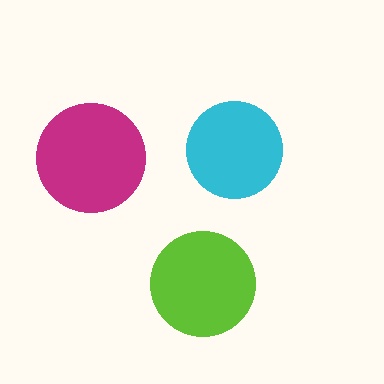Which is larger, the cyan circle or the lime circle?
The lime one.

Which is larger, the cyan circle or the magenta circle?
The magenta one.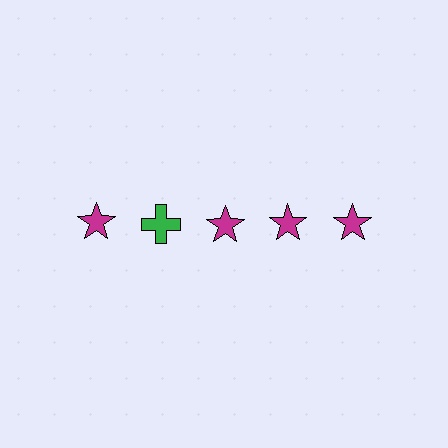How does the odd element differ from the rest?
It differs in both color (green instead of magenta) and shape (cross instead of star).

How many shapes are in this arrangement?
There are 5 shapes arranged in a grid pattern.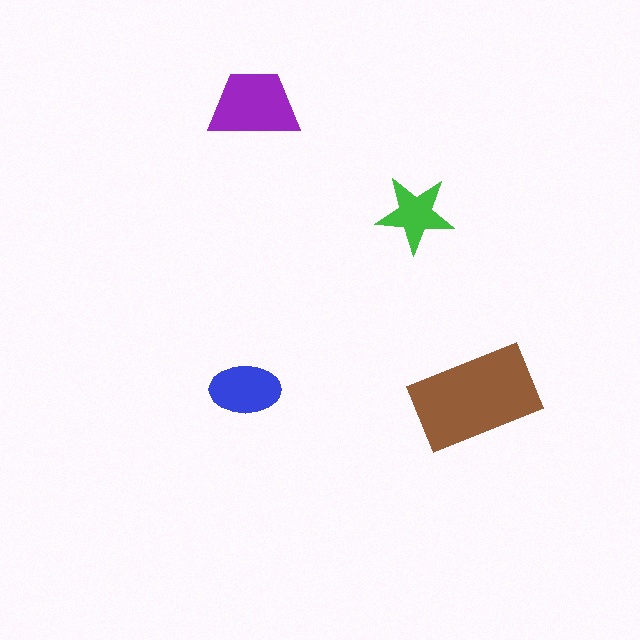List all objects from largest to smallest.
The brown rectangle, the purple trapezoid, the blue ellipse, the green star.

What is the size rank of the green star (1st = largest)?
4th.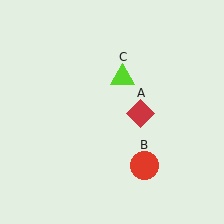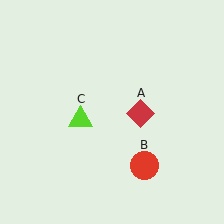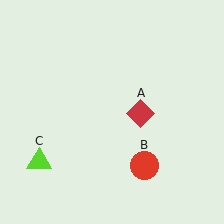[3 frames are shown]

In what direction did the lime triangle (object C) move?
The lime triangle (object C) moved down and to the left.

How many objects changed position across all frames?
1 object changed position: lime triangle (object C).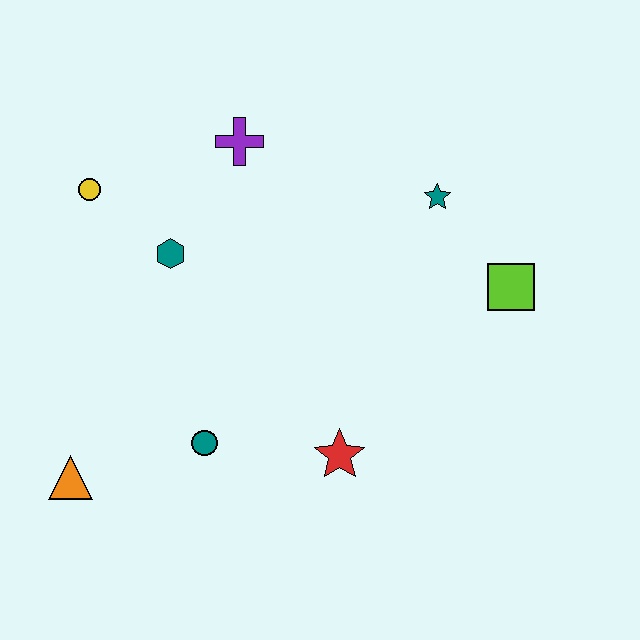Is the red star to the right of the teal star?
No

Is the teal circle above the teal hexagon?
No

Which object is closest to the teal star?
The lime square is closest to the teal star.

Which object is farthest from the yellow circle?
The lime square is farthest from the yellow circle.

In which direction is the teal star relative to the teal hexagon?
The teal star is to the right of the teal hexagon.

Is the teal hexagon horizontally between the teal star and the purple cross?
No